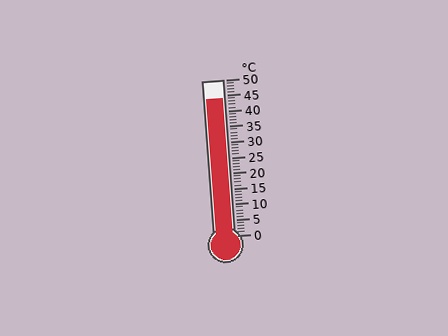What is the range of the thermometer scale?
The thermometer scale ranges from 0°C to 50°C.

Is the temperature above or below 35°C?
The temperature is above 35°C.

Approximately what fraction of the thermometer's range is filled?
The thermometer is filled to approximately 90% of its range.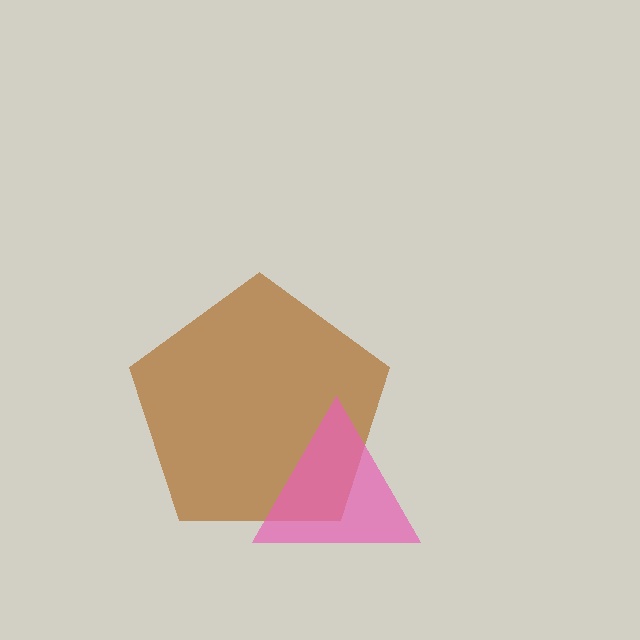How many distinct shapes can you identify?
There are 2 distinct shapes: a brown pentagon, a pink triangle.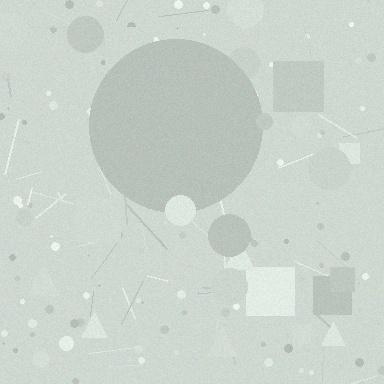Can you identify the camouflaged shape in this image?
The camouflaged shape is a circle.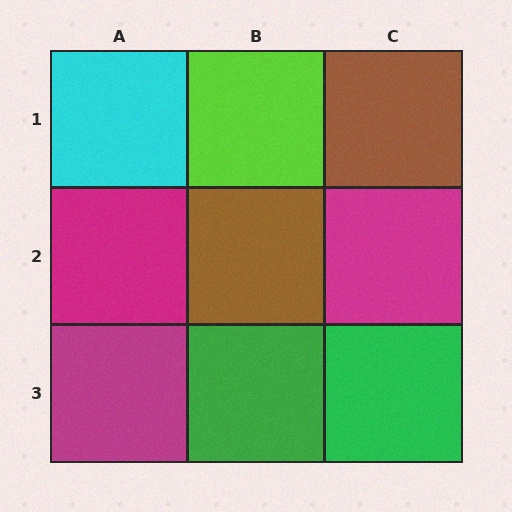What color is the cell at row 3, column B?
Green.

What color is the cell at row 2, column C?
Magenta.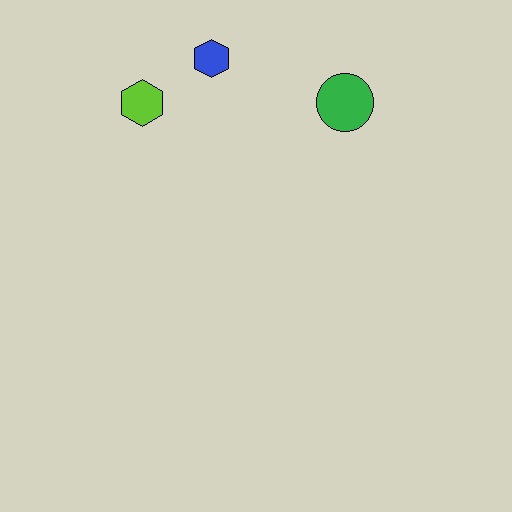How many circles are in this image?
There is 1 circle.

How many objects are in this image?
There are 3 objects.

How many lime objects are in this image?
There is 1 lime object.